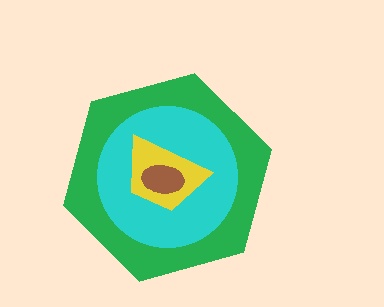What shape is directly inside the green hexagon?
The cyan circle.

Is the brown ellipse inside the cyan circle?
Yes.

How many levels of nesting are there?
4.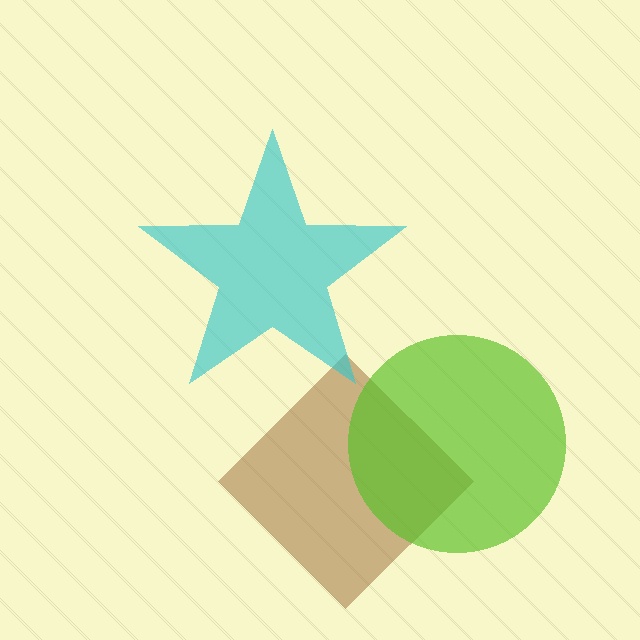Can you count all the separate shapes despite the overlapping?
Yes, there are 3 separate shapes.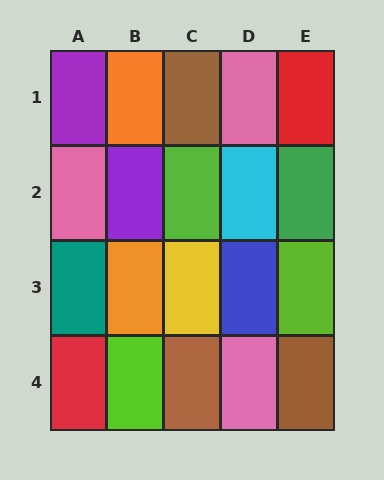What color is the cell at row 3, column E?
Lime.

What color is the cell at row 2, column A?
Pink.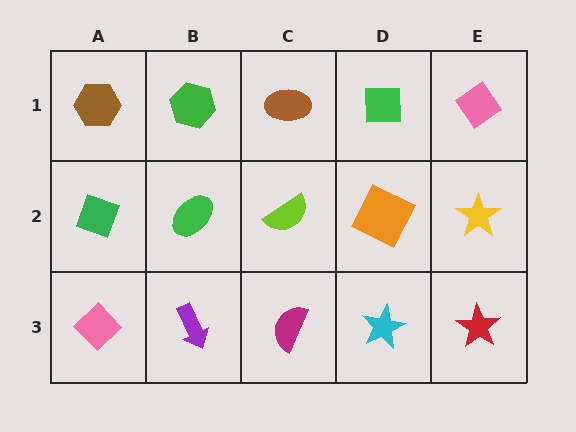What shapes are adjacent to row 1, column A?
A green diamond (row 2, column A), a green hexagon (row 1, column B).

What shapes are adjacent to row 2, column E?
A pink diamond (row 1, column E), a red star (row 3, column E), an orange square (row 2, column D).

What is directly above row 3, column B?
A green ellipse.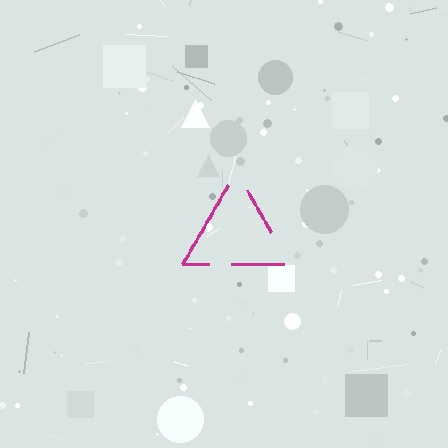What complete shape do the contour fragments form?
The contour fragments form a triangle.